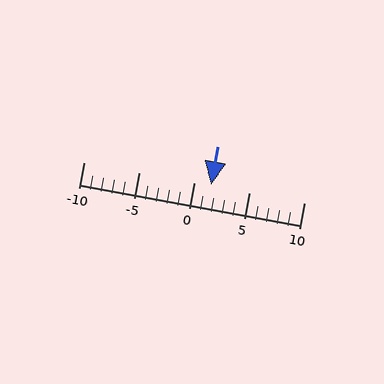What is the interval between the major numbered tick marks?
The major tick marks are spaced 5 units apart.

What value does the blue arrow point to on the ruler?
The blue arrow points to approximately 2.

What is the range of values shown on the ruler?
The ruler shows values from -10 to 10.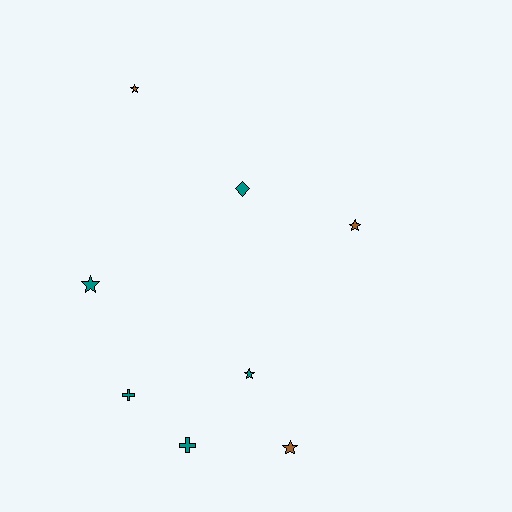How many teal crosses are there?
There are 2 teal crosses.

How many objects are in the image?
There are 8 objects.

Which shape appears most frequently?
Star, with 5 objects.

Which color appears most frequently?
Teal, with 5 objects.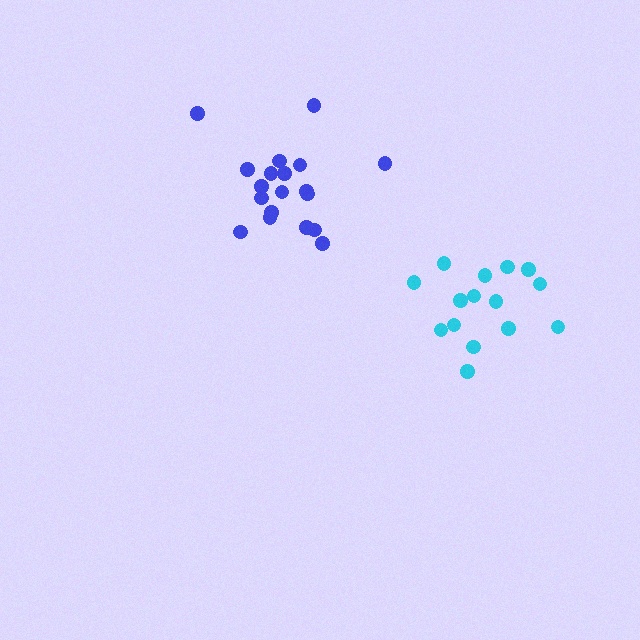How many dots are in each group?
Group 1: 19 dots, Group 2: 15 dots (34 total).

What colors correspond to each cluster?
The clusters are colored: blue, cyan.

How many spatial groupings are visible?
There are 2 spatial groupings.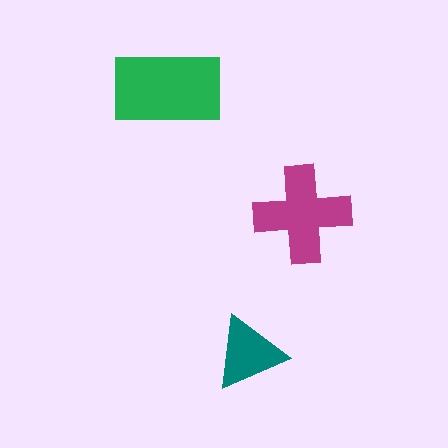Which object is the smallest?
The teal triangle.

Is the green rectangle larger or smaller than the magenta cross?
Larger.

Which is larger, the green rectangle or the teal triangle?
The green rectangle.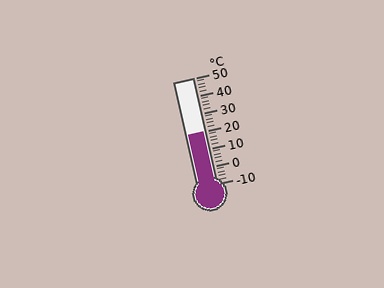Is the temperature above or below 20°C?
The temperature is at 20°C.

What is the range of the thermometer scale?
The thermometer scale ranges from -10°C to 50°C.